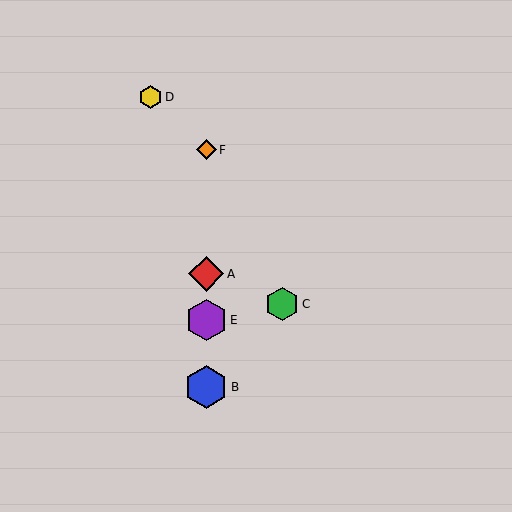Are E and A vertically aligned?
Yes, both are at x≈206.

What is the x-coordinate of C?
Object C is at x≈282.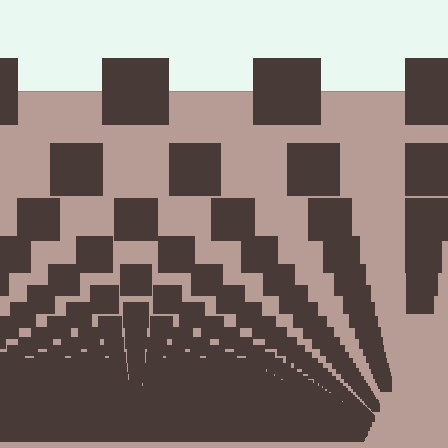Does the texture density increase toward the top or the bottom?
Density increases toward the bottom.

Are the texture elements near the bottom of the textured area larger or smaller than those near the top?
Smaller. The gradient is inverted — elements near the bottom are smaller and denser.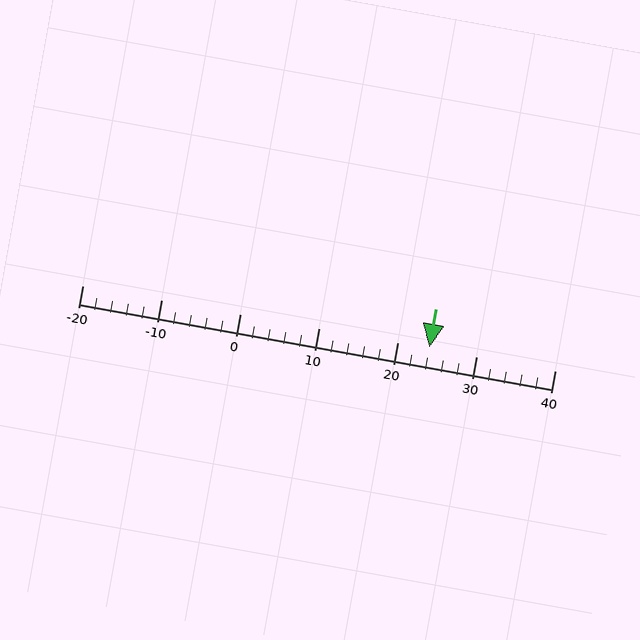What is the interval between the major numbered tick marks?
The major tick marks are spaced 10 units apart.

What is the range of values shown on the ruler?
The ruler shows values from -20 to 40.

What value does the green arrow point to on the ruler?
The green arrow points to approximately 24.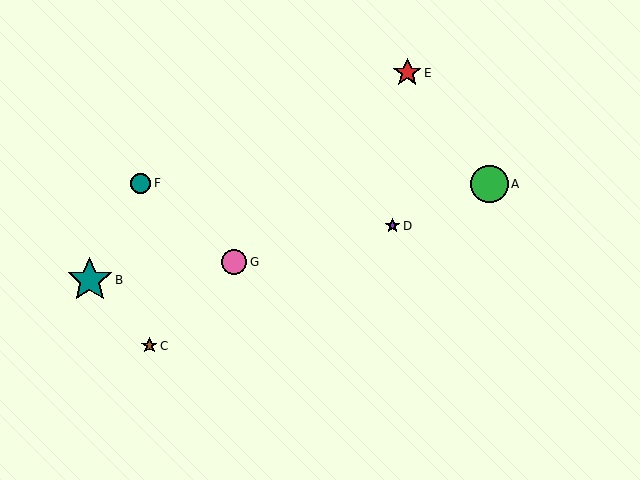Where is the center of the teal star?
The center of the teal star is at (90, 280).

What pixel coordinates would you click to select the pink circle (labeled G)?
Click at (234, 262) to select the pink circle G.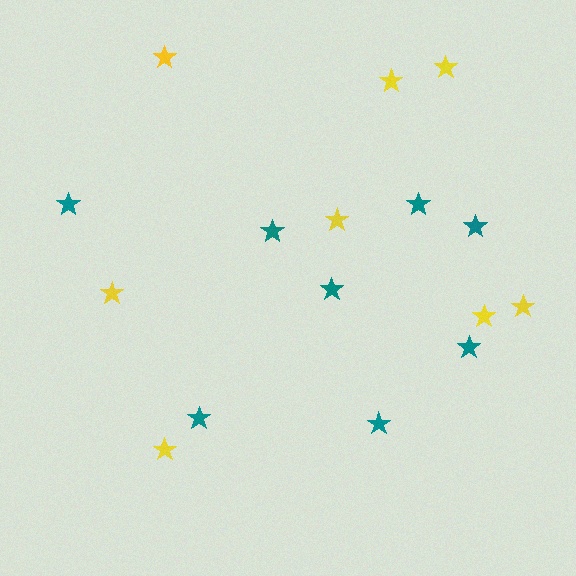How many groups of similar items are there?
There are 2 groups: one group of teal stars (8) and one group of yellow stars (8).